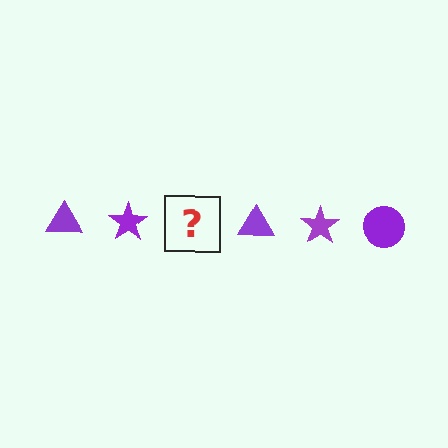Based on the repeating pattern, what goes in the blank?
The blank should be a purple circle.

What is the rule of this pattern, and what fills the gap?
The rule is that the pattern cycles through triangle, star, circle shapes in purple. The gap should be filled with a purple circle.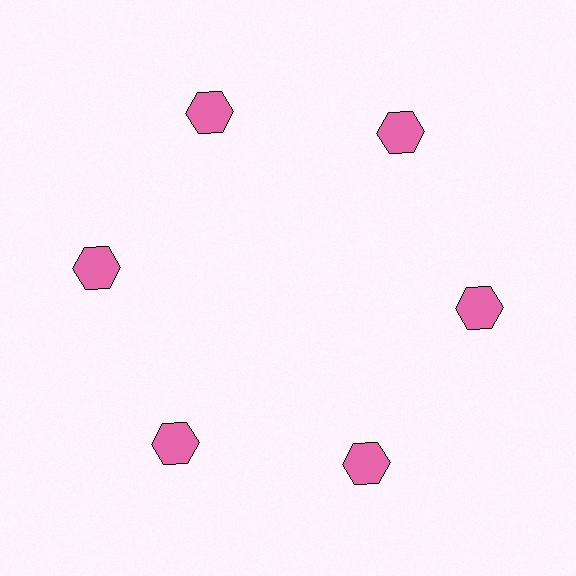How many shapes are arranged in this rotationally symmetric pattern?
There are 6 shapes, arranged in 6 groups of 1.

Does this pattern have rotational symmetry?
Yes, this pattern has 6-fold rotational symmetry. It looks the same after rotating 60 degrees around the center.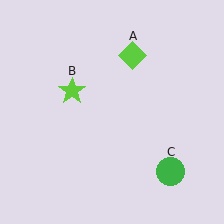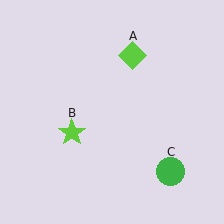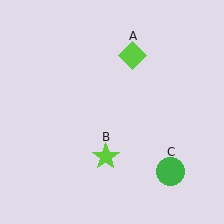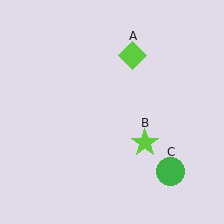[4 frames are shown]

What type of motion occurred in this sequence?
The lime star (object B) rotated counterclockwise around the center of the scene.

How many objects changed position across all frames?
1 object changed position: lime star (object B).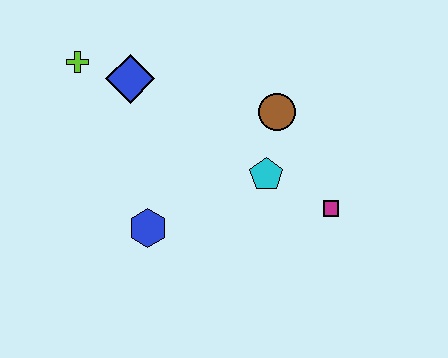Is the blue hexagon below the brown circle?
Yes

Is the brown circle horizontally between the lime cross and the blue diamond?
No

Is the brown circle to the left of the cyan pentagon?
No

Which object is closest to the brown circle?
The cyan pentagon is closest to the brown circle.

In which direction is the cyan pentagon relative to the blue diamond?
The cyan pentagon is to the right of the blue diamond.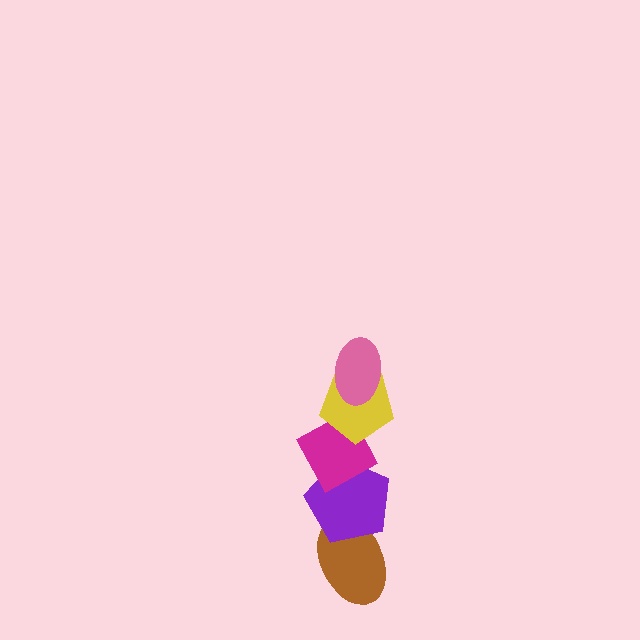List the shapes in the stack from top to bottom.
From top to bottom: the pink ellipse, the yellow pentagon, the magenta diamond, the purple pentagon, the brown ellipse.